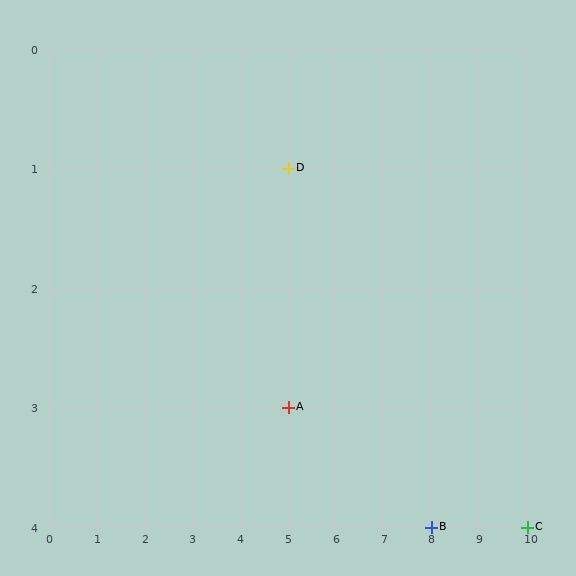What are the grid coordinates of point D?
Point D is at grid coordinates (5, 1).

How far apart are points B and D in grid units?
Points B and D are 3 columns and 3 rows apart (about 4.2 grid units diagonally).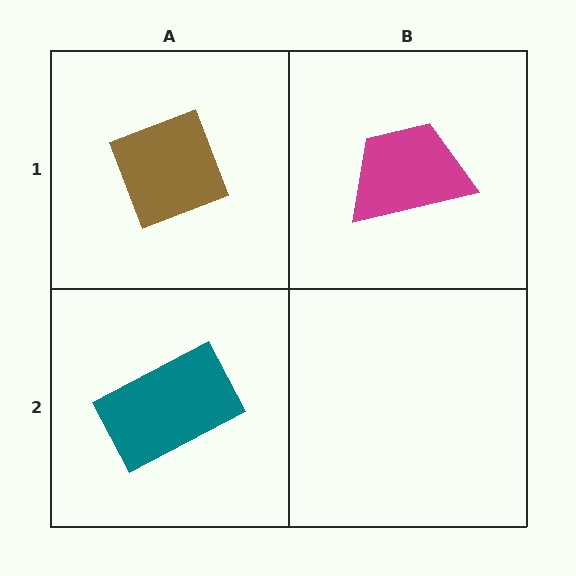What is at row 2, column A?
A teal rectangle.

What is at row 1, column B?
A magenta trapezoid.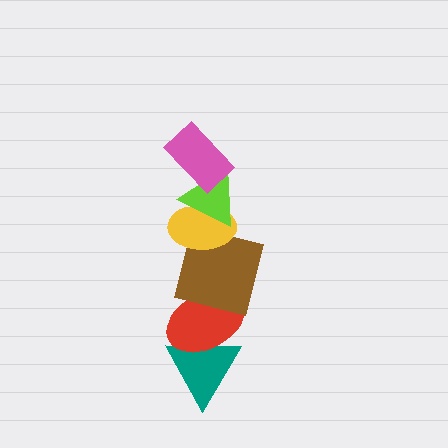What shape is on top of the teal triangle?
The red ellipse is on top of the teal triangle.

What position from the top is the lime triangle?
The lime triangle is 2nd from the top.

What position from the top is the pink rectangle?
The pink rectangle is 1st from the top.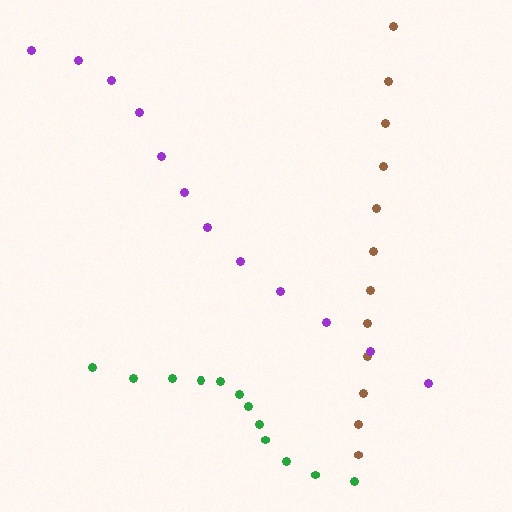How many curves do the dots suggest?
There are 3 distinct paths.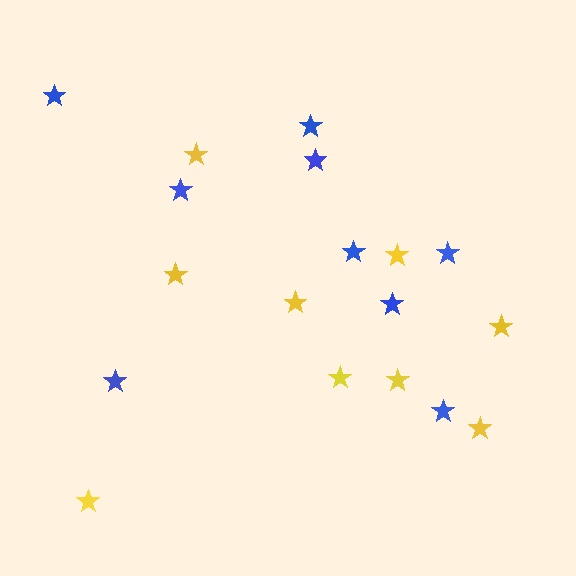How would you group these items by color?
There are 2 groups: one group of yellow stars (9) and one group of blue stars (9).